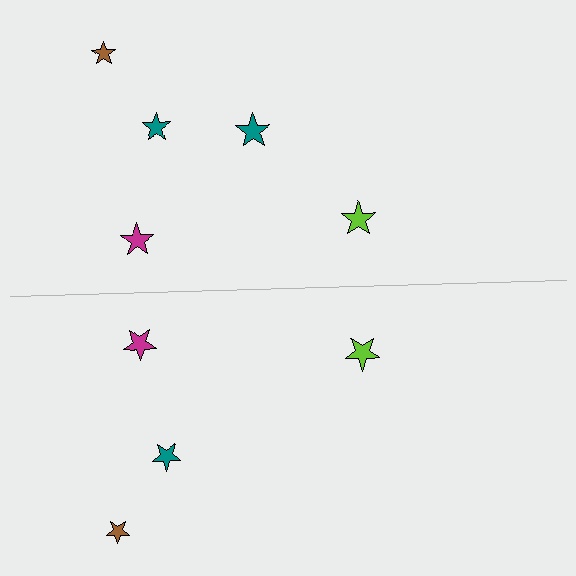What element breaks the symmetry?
A teal star is missing from the bottom side.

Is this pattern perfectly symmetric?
No, the pattern is not perfectly symmetric. A teal star is missing from the bottom side.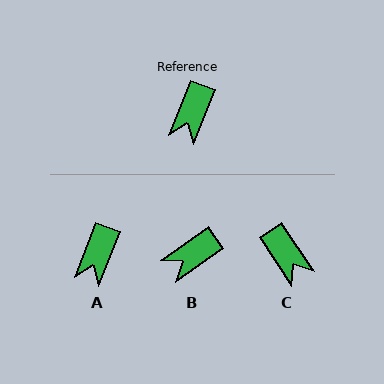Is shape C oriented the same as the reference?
No, it is off by about 55 degrees.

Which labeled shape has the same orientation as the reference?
A.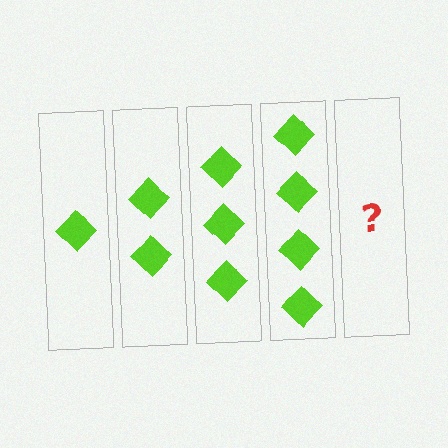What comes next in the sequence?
The next element should be 5 diamonds.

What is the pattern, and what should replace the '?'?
The pattern is that each step adds one more diamond. The '?' should be 5 diamonds.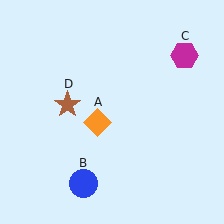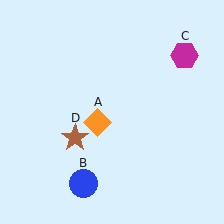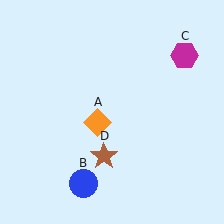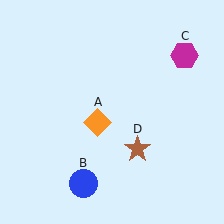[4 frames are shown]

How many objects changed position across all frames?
1 object changed position: brown star (object D).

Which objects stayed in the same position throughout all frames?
Orange diamond (object A) and blue circle (object B) and magenta hexagon (object C) remained stationary.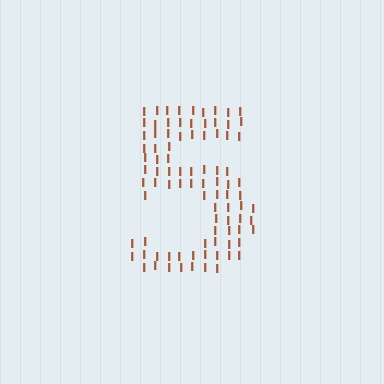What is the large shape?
The large shape is the digit 5.